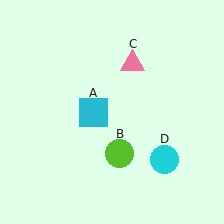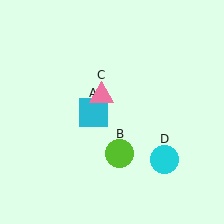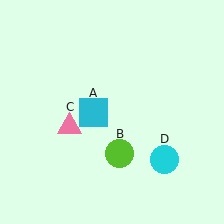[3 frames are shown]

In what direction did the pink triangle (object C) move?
The pink triangle (object C) moved down and to the left.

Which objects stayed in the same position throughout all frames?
Cyan square (object A) and lime circle (object B) and cyan circle (object D) remained stationary.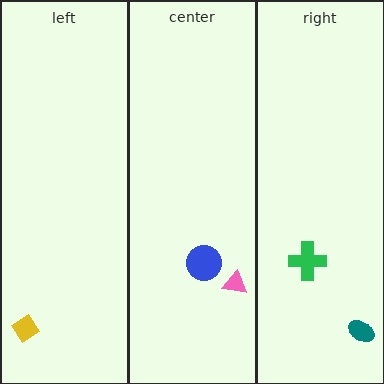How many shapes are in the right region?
2.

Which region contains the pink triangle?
The center region.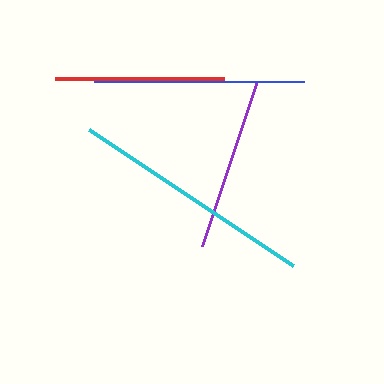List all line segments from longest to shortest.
From longest to shortest: cyan, blue, purple, red.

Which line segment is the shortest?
The red line is the shortest at approximately 169 pixels.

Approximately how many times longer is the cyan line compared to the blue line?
The cyan line is approximately 1.2 times the length of the blue line.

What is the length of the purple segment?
The purple segment is approximately 174 pixels long.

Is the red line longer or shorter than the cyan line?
The cyan line is longer than the red line.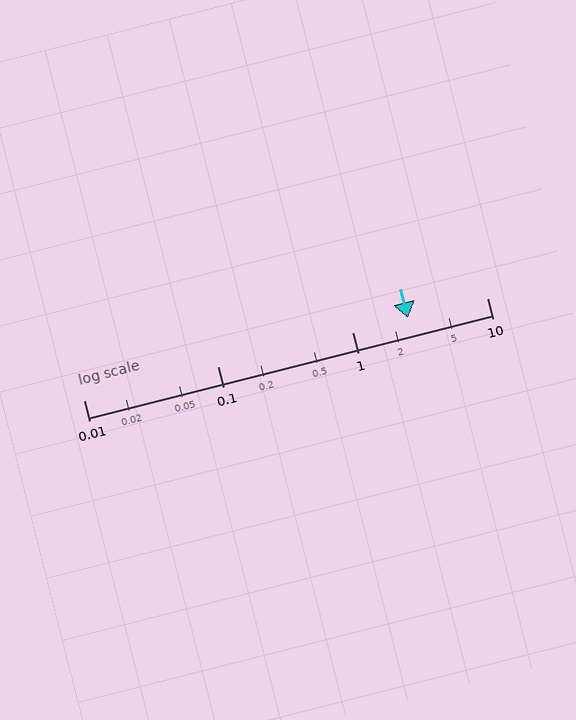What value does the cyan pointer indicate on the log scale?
The pointer indicates approximately 2.6.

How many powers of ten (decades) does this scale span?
The scale spans 3 decades, from 0.01 to 10.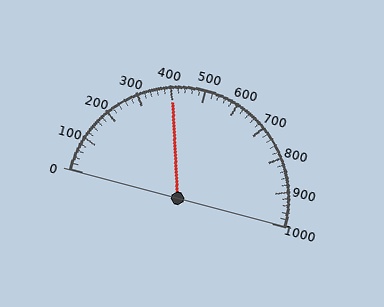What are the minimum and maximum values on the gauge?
The gauge ranges from 0 to 1000.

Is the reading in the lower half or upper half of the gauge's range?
The reading is in the lower half of the range (0 to 1000).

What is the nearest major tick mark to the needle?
The nearest major tick mark is 400.